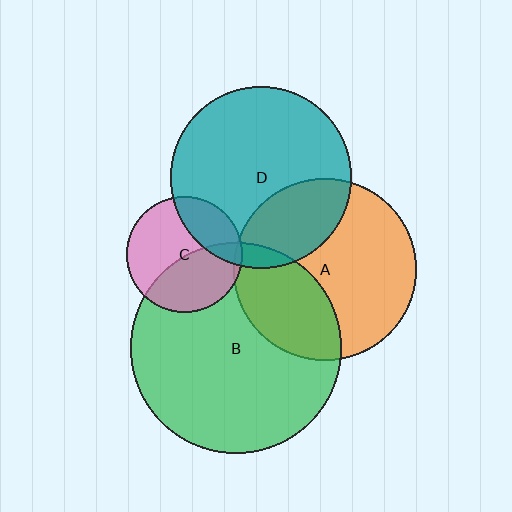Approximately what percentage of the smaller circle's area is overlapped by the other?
Approximately 40%.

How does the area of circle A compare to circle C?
Approximately 2.5 times.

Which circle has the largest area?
Circle B (green).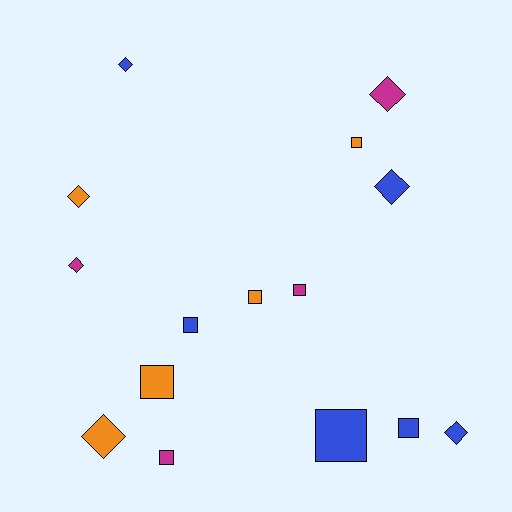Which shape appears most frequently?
Square, with 8 objects.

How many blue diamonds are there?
There are 3 blue diamonds.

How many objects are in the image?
There are 15 objects.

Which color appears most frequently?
Blue, with 6 objects.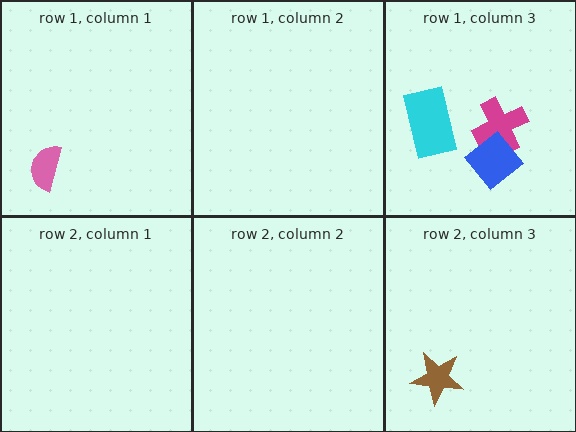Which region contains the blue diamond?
The row 1, column 3 region.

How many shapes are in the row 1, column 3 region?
3.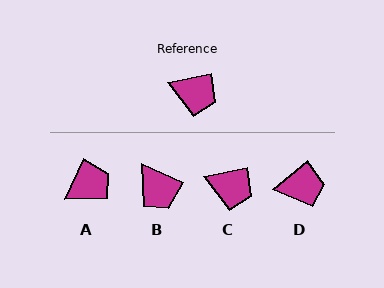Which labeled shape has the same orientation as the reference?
C.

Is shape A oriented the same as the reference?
No, it is off by about 54 degrees.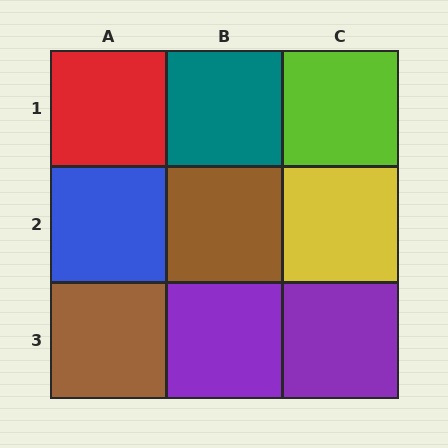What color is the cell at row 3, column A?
Brown.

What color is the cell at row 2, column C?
Yellow.